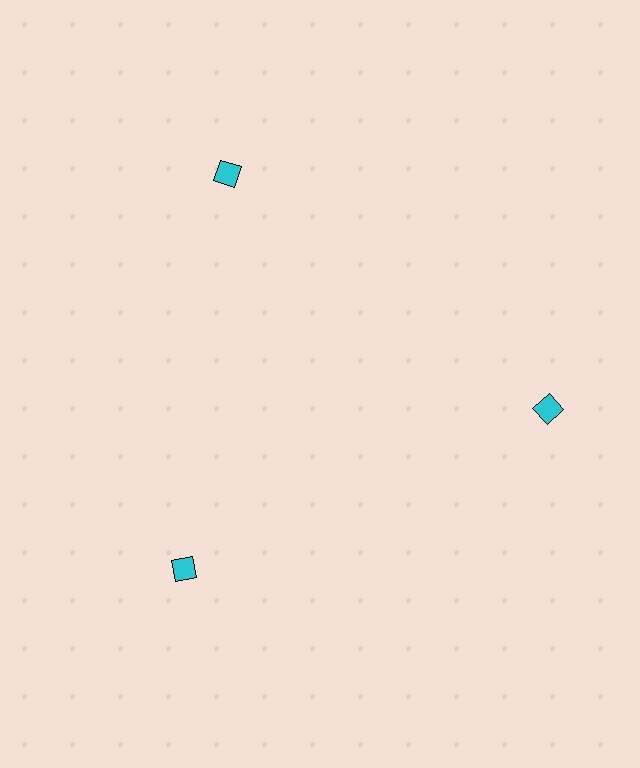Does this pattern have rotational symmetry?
Yes, this pattern has 3-fold rotational symmetry. It looks the same after rotating 120 degrees around the center.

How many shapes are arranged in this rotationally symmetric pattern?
There are 3 shapes, arranged in 3 groups of 1.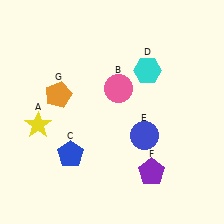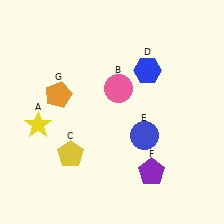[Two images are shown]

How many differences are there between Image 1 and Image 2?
There are 2 differences between the two images.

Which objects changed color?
C changed from blue to yellow. D changed from cyan to blue.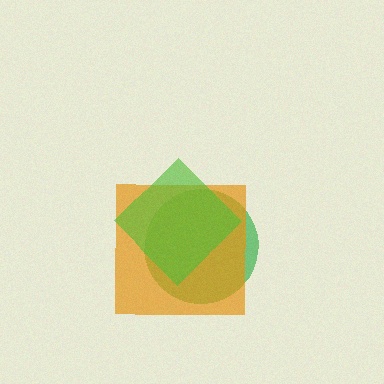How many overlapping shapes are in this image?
There are 3 overlapping shapes in the image.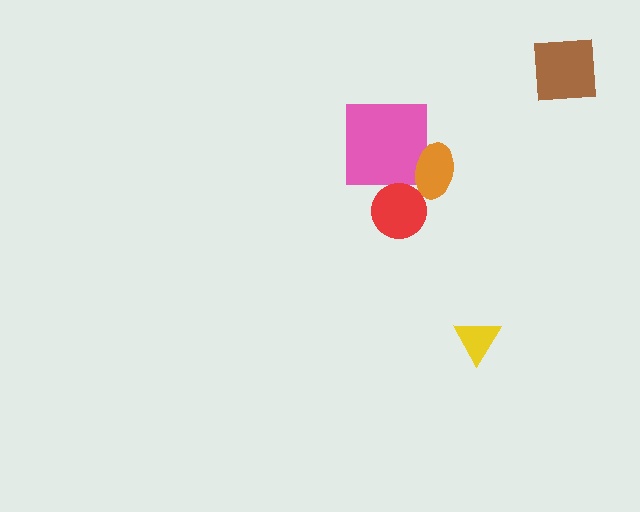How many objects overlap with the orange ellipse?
1 object overlaps with the orange ellipse.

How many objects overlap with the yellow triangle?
0 objects overlap with the yellow triangle.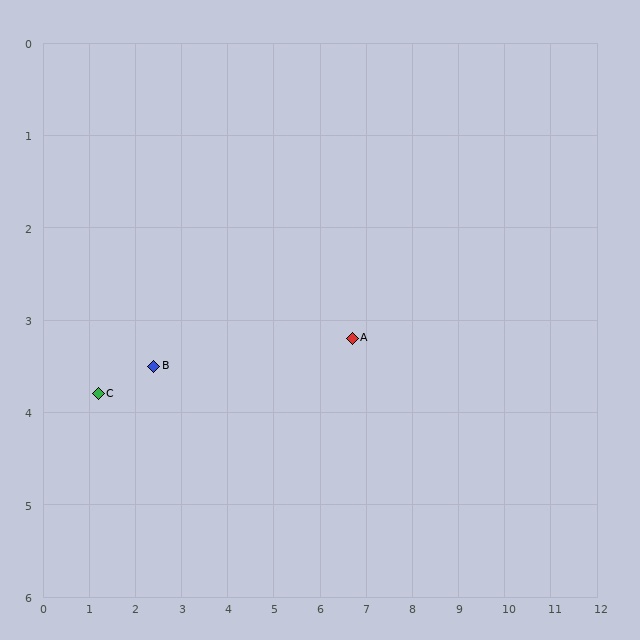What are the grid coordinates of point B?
Point B is at approximately (2.4, 3.5).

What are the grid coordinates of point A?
Point A is at approximately (6.7, 3.2).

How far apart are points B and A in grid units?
Points B and A are about 4.3 grid units apart.